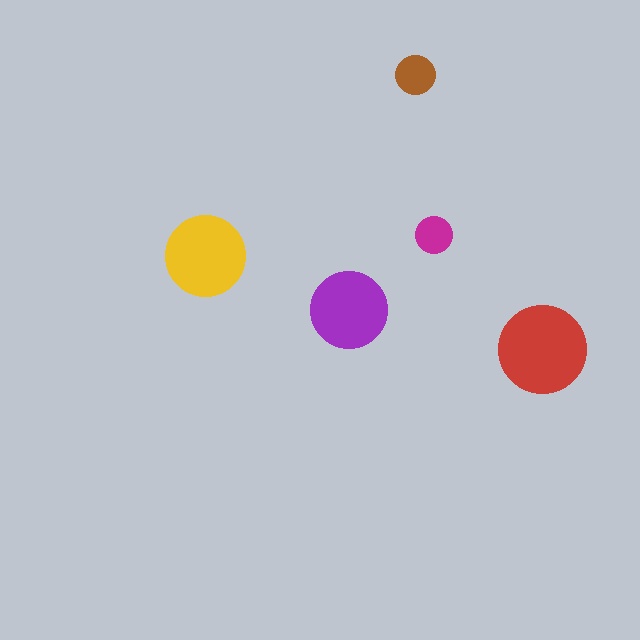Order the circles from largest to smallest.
the red one, the yellow one, the purple one, the brown one, the magenta one.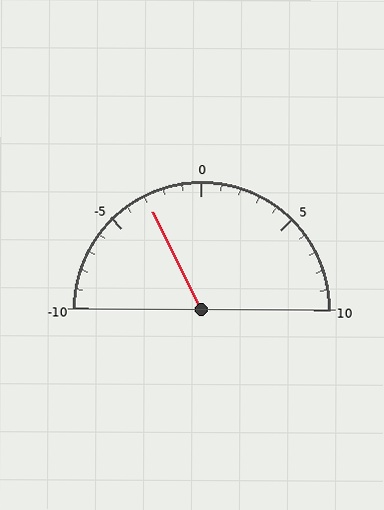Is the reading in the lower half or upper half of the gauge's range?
The reading is in the lower half of the range (-10 to 10).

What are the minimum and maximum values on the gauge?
The gauge ranges from -10 to 10.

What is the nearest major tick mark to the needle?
The nearest major tick mark is -5.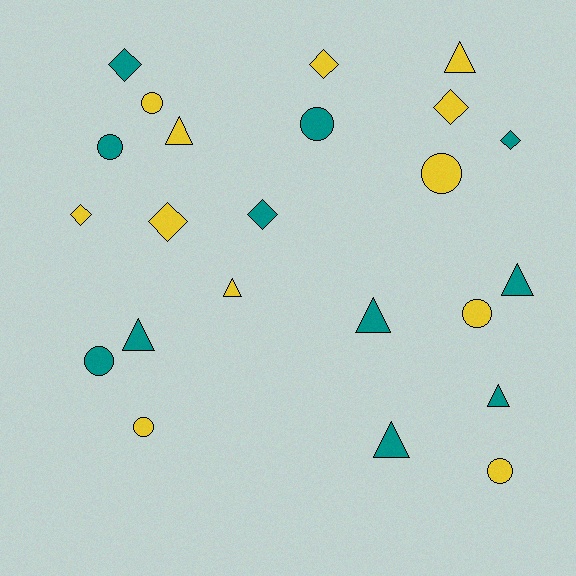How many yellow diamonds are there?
There are 4 yellow diamonds.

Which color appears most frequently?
Yellow, with 12 objects.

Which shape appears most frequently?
Circle, with 8 objects.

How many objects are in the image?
There are 23 objects.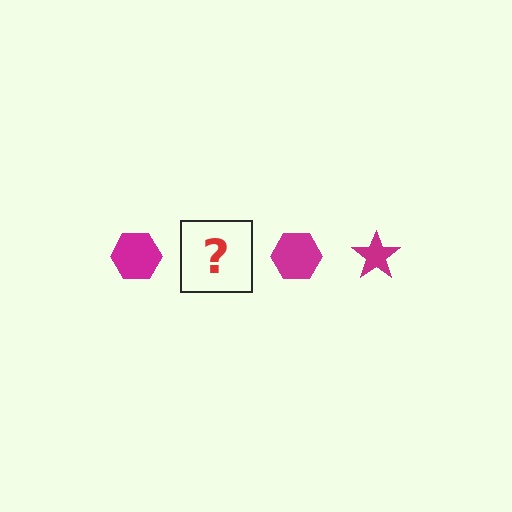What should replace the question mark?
The question mark should be replaced with a magenta star.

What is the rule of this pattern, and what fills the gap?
The rule is that the pattern cycles through hexagon, star shapes in magenta. The gap should be filled with a magenta star.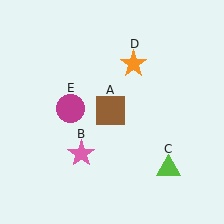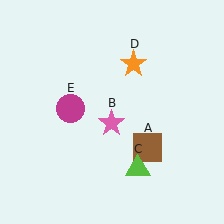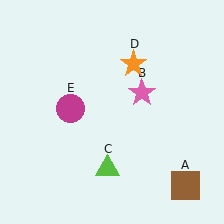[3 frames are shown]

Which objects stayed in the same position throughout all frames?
Orange star (object D) and magenta circle (object E) remained stationary.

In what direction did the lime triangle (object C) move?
The lime triangle (object C) moved left.